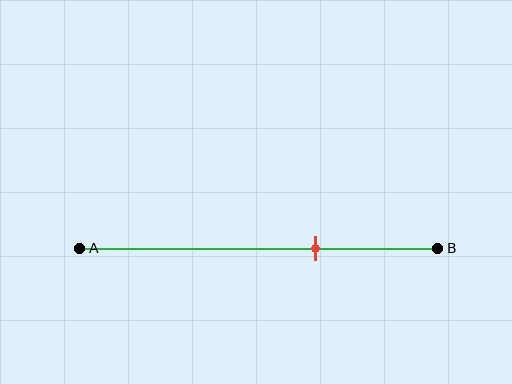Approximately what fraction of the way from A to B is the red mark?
The red mark is approximately 65% of the way from A to B.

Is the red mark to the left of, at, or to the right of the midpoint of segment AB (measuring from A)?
The red mark is to the right of the midpoint of segment AB.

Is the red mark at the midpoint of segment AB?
No, the mark is at about 65% from A, not at the 50% midpoint.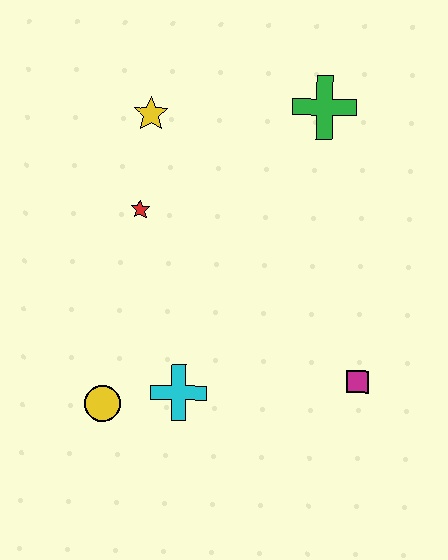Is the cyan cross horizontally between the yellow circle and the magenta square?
Yes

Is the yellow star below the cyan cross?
No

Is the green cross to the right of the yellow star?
Yes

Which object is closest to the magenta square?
The cyan cross is closest to the magenta square.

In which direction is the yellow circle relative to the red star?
The yellow circle is below the red star.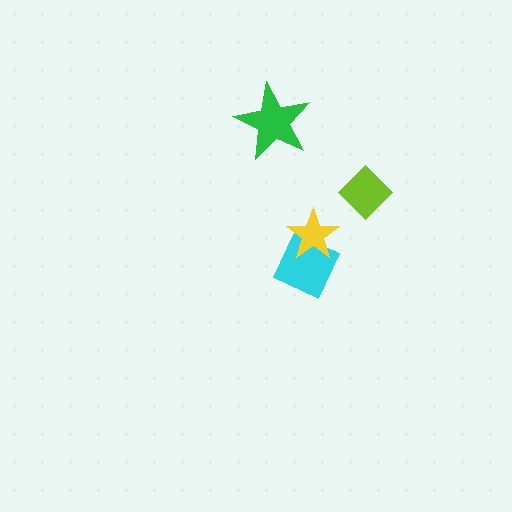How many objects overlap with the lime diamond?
0 objects overlap with the lime diamond.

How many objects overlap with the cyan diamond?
1 object overlaps with the cyan diamond.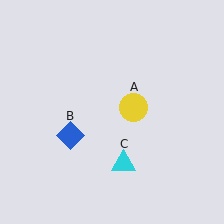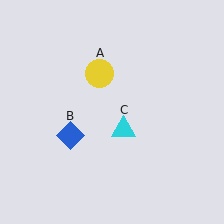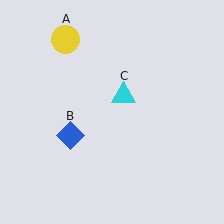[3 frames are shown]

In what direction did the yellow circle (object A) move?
The yellow circle (object A) moved up and to the left.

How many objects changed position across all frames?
2 objects changed position: yellow circle (object A), cyan triangle (object C).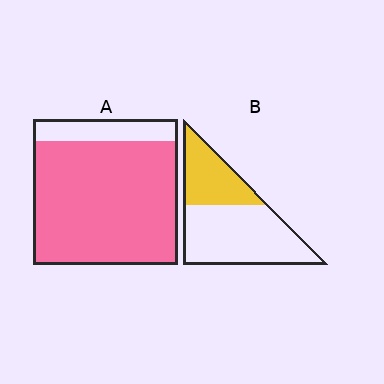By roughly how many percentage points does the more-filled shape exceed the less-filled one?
By roughly 50 percentage points (A over B).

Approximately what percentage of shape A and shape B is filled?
A is approximately 85% and B is approximately 35%.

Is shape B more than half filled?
No.